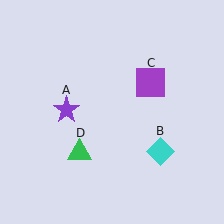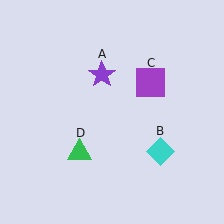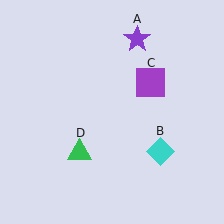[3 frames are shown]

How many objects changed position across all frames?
1 object changed position: purple star (object A).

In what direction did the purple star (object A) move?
The purple star (object A) moved up and to the right.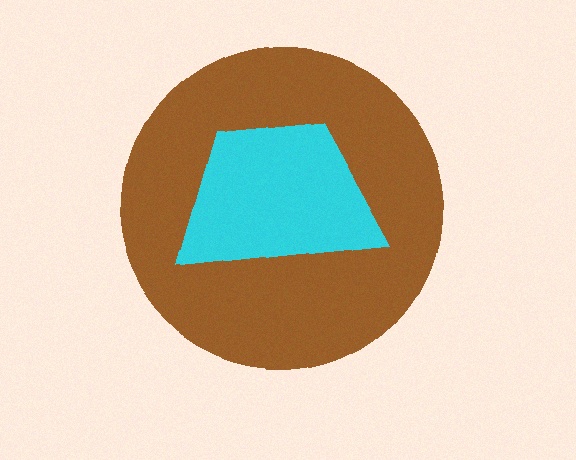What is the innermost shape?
The cyan trapezoid.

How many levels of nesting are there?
2.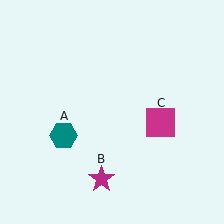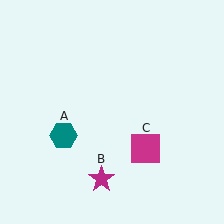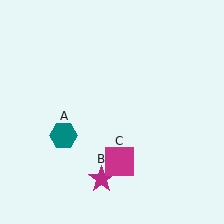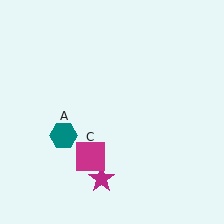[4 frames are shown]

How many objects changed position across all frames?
1 object changed position: magenta square (object C).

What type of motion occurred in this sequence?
The magenta square (object C) rotated clockwise around the center of the scene.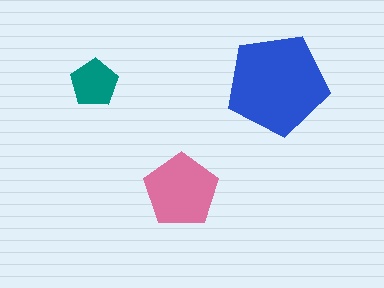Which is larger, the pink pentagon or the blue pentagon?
The blue one.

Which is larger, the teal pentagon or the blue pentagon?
The blue one.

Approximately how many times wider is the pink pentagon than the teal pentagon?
About 1.5 times wider.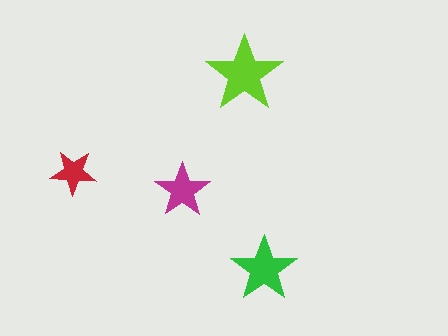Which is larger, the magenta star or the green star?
The green one.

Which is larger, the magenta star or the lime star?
The lime one.